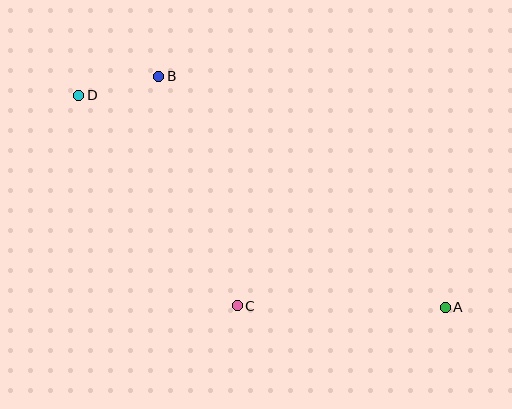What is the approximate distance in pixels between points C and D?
The distance between C and D is approximately 263 pixels.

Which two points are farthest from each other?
Points A and D are farthest from each other.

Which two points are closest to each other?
Points B and D are closest to each other.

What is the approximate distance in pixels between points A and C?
The distance between A and C is approximately 208 pixels.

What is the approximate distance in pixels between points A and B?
The distance between A and B is approximately 368 pixels.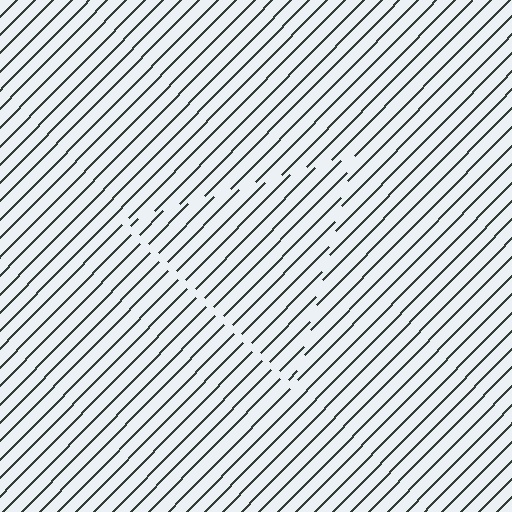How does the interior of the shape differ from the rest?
The interior of the shape contains the same grating, shifted by half a period — the contour is defined by the phase discontinuity where line-ends from the inner and outer gratings abut.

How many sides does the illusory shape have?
3 sides — the line-ends trace a triangle.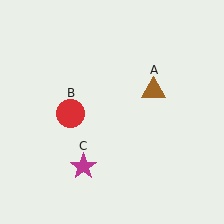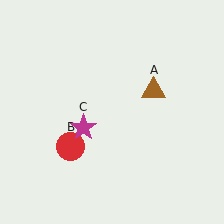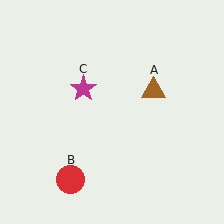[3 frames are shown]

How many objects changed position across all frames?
2 objects changed position: red circle (object B), magenta star (object C).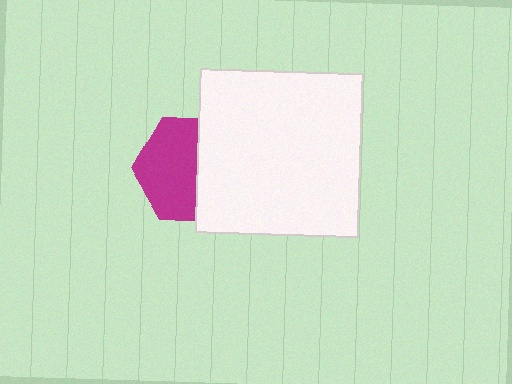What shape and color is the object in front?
The object in front is a white square.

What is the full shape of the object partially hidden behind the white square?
The partially hidden object is a magenta hexagon.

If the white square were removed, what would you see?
You would see the complete magenta hexagon.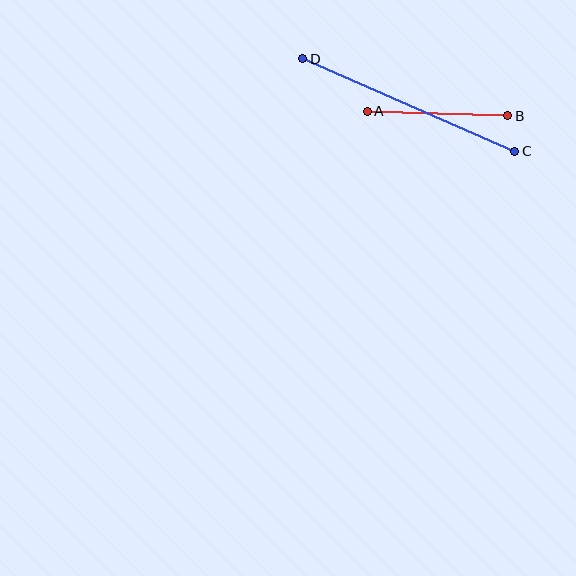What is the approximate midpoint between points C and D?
The midpoint is at approximately (409, 105) pixels.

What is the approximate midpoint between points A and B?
The midpoint is at approximately (437, 113) pixels.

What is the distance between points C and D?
The distance is approximately 231 pixels.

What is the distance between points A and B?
The distance is approximately 140 pixels.